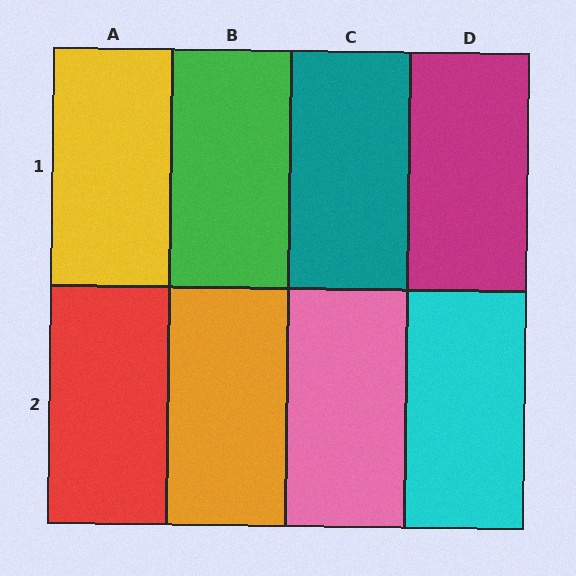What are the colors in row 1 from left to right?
Yellow, green, teal, magenta.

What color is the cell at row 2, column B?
Orange.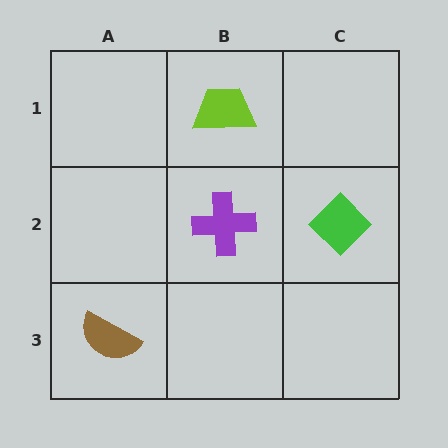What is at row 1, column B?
A lime trapezoid.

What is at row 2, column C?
A green diamond.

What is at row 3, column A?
A brown semicircle.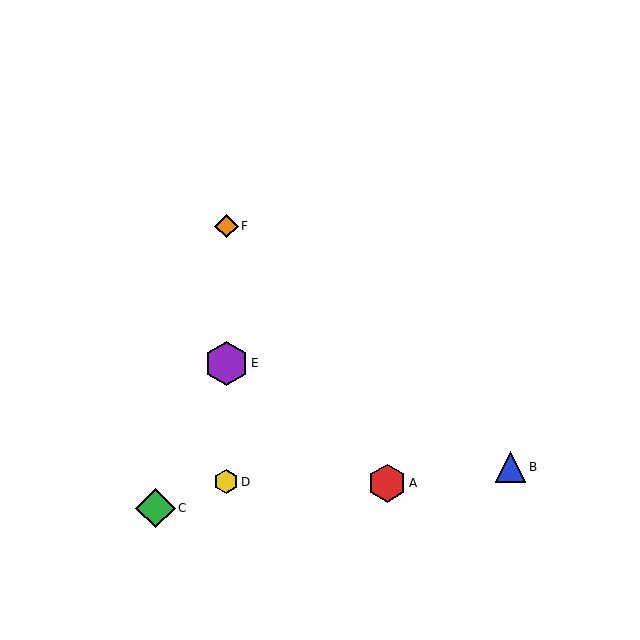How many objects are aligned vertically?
3 objects (D, E, F) are aligned vertically.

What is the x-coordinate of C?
Object C is at x≈155.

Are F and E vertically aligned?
Yes, both are at x≈226.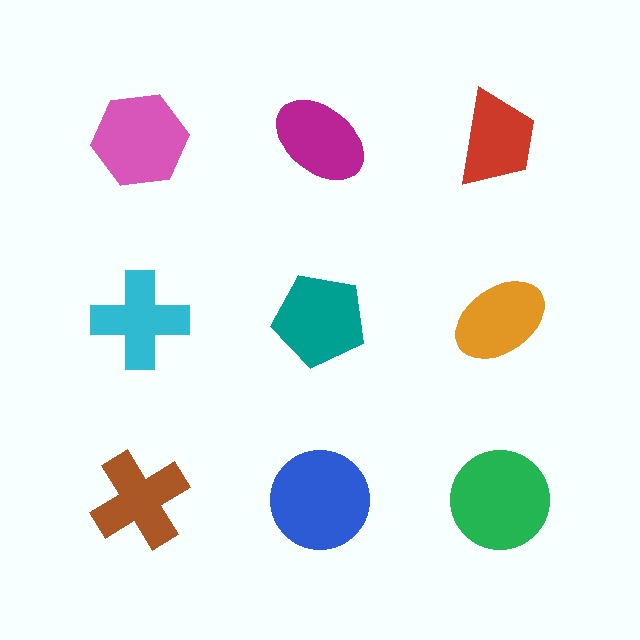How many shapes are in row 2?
3 shapes.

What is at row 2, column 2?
A teal pentagon.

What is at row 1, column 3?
A red trapezoid.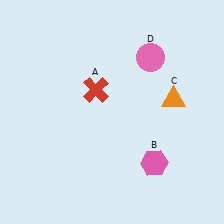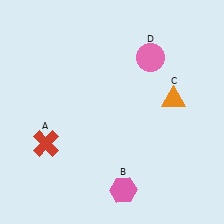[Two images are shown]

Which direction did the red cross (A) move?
The red cross (A) moved down.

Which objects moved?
The objects that moved are: the red cross (A), the pink hexagon (B).